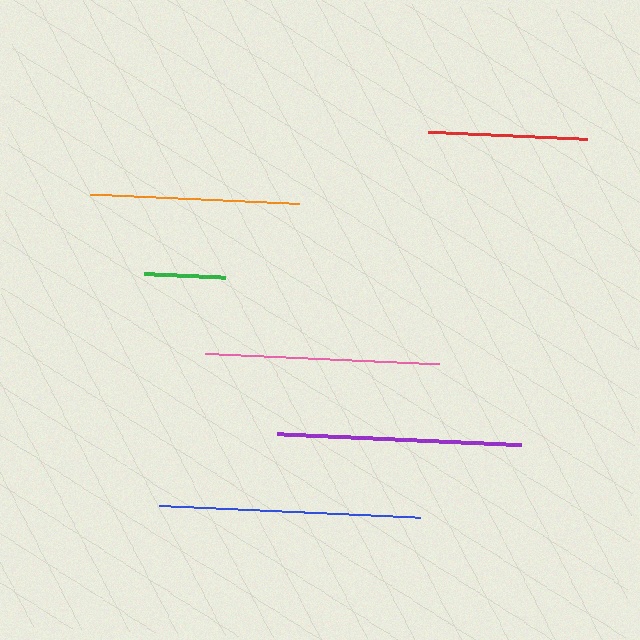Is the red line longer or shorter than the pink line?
The pink line is longer than the red line.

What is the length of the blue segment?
The blue segment is approximately 262 pixels long.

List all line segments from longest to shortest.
From longest to shortest: blue, purple, pink, orange, red, green.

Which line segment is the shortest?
The green line is the shortest at approximately 81 pixels.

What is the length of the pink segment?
The pink segment is approximately 234 pixels long.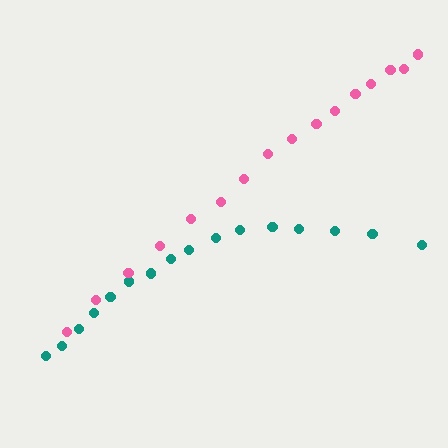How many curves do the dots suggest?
There are 2 distinct paths.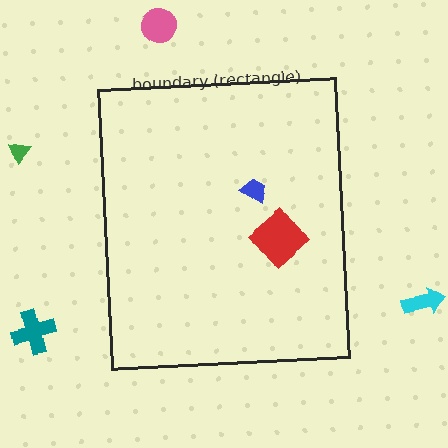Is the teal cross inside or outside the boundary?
Outside.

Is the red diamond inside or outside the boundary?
Inside.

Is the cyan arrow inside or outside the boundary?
Outside.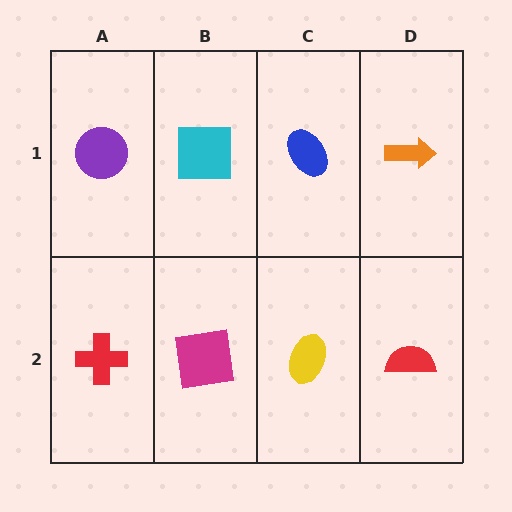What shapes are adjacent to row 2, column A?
A purple circle (row 1, column A), a magenta square (row 2, column B).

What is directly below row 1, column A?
A red cross.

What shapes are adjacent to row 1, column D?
A red semicircle (row 2, column D), a blue ellipse (row 1, column C).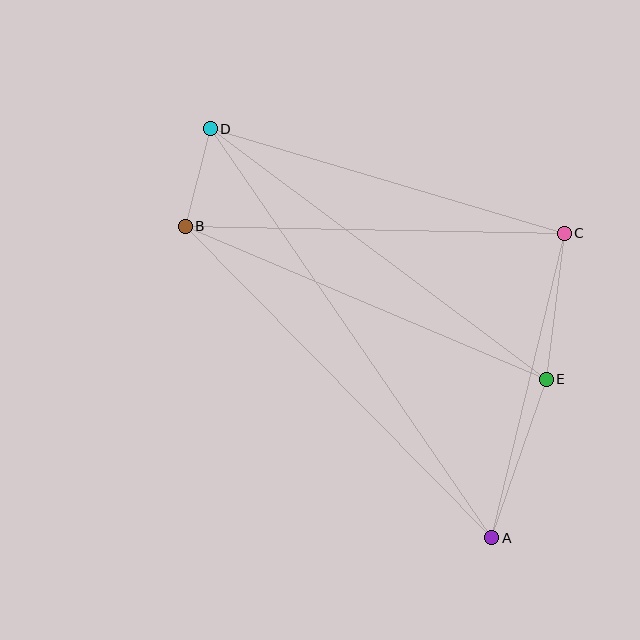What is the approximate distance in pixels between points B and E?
The distance between B and E is approximately 392 pixels.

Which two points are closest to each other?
Points B and D are closest to each other.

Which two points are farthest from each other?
Points A and D are farthest from each other.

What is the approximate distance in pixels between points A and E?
The distance between A and E is approximately 167 pixels.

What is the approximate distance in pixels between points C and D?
The distance between C and D is approximately 369 pixels.